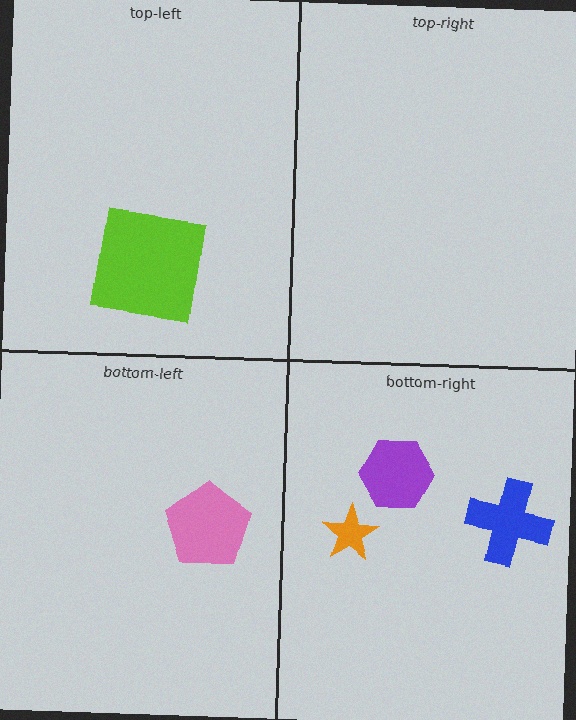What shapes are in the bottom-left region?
The pink pentagon.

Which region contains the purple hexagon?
The bottom-right region.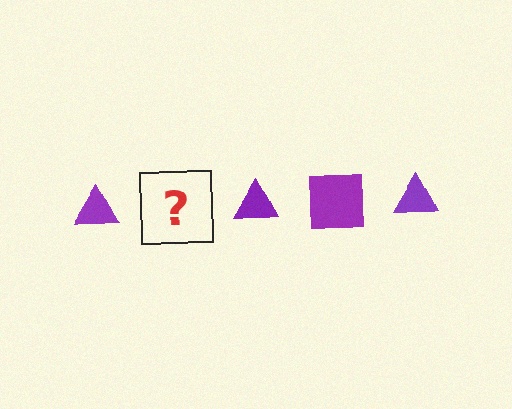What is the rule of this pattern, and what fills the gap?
The rule is that the pattern cycles through triangle, square shapes in purple. The gap should be filled with a purple square.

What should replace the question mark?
The question mark should be replaced with a purple square.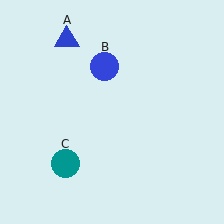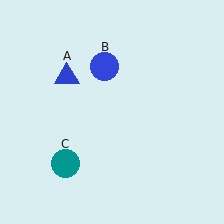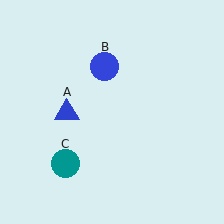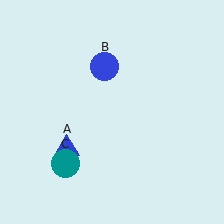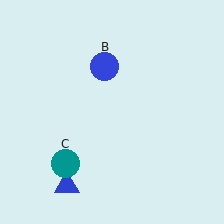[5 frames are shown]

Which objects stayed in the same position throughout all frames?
Blue circle (object B) and teal circle (object C) remained stationary.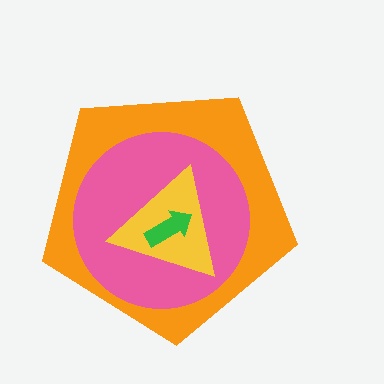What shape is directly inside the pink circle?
The yellow triangle.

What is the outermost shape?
The orange pentagon.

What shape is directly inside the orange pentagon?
The pink circle.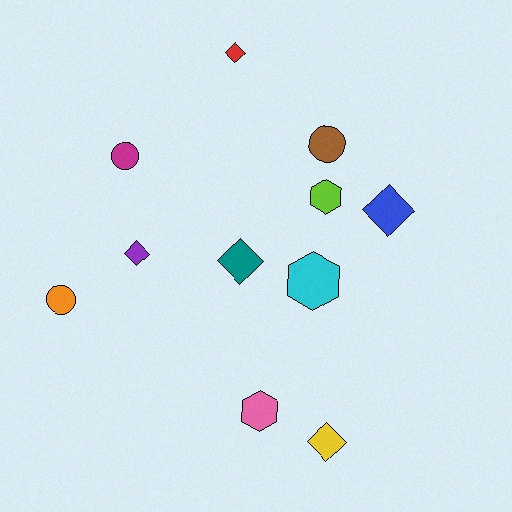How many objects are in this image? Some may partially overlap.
There are 11 objects.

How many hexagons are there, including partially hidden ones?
There are 3 hexagons.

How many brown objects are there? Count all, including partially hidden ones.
There is 1 brown object.